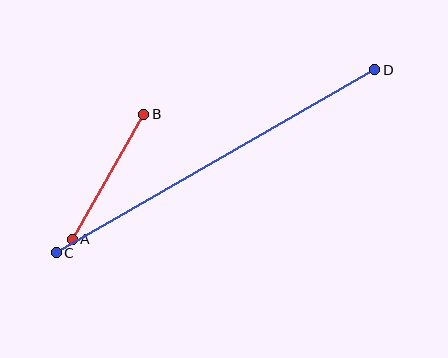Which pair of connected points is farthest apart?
Points C and D are farthest apart.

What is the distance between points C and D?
The distance is approximately 368 pixels.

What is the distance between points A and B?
The distance is approximately 144 pixels.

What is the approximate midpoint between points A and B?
The midpoint is at approximately (108, 177) pixels.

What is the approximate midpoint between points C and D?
The midpoint is at approximately (216, 161) pixels.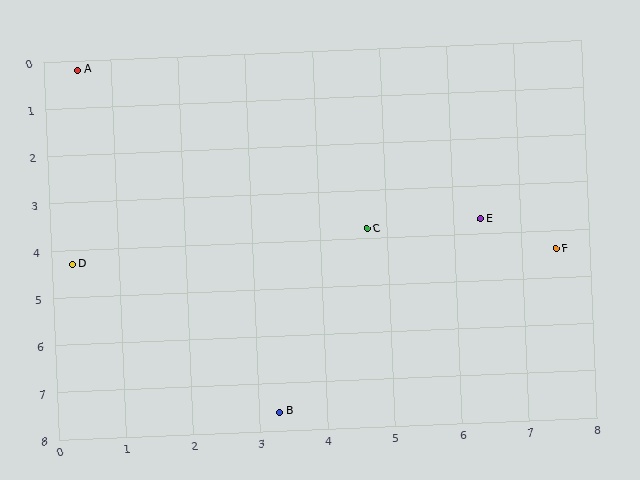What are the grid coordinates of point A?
Point A is at approximately (0.5, 0.2).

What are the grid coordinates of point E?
Point E is at approximately (6.4, 3.7).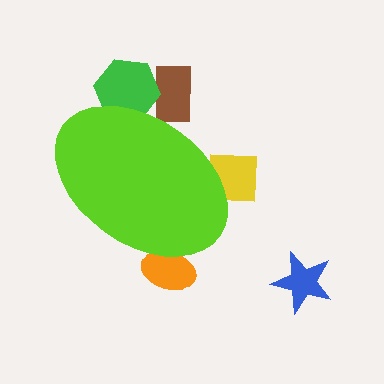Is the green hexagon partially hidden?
Yes, the green hexagon is partially hidden behind the lime ellipse.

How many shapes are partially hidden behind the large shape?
4 shapes are partially hidden.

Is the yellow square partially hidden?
Yes, the yellow square is partially hidden behind the lime ellipse.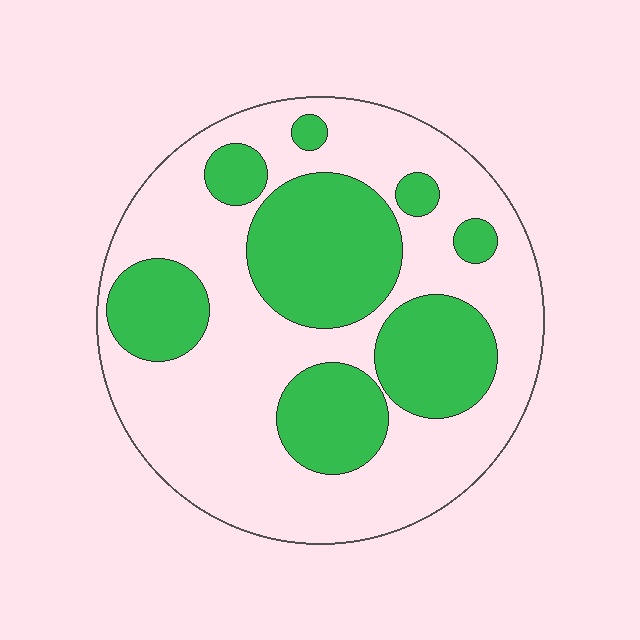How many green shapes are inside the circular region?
8.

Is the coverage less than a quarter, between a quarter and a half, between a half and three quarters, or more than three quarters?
Between a quarter and a half.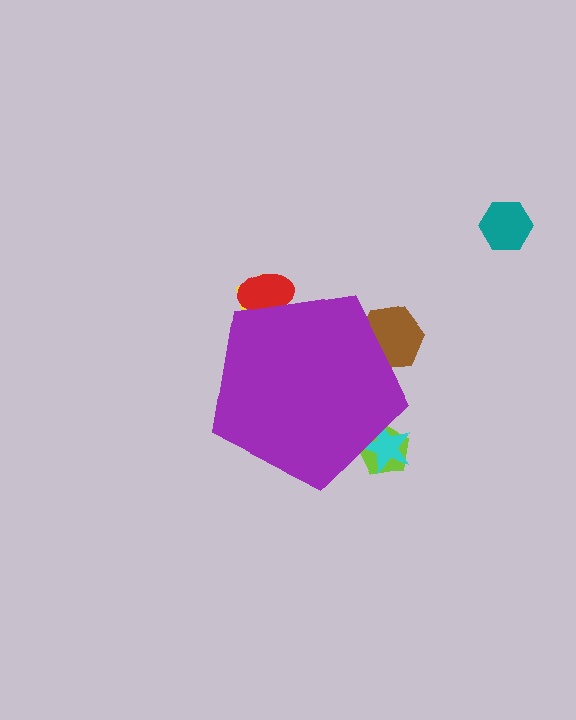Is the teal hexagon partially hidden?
No, the teal hexagon is fully visible.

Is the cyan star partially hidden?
Yes, the cyan star is partially hidden behind the purple pentagon.